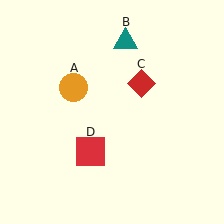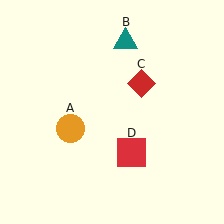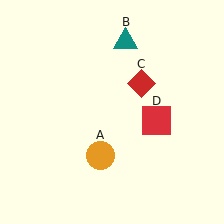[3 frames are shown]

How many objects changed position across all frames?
2 objects changed position: orange circle (object A), red square (object D).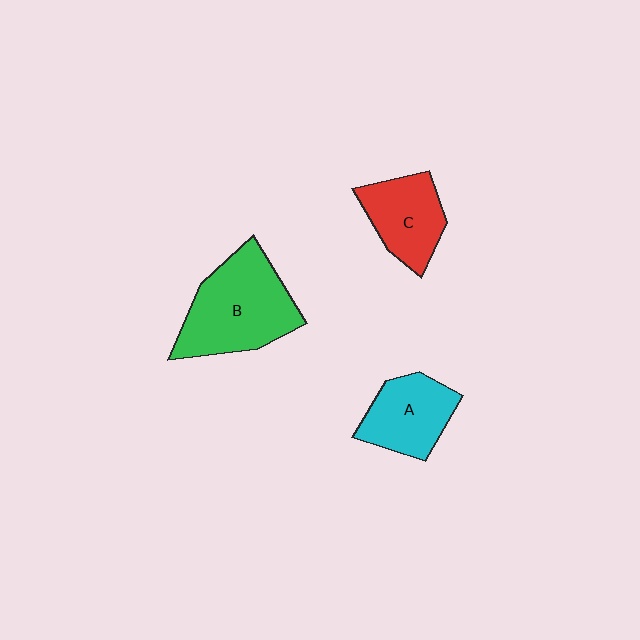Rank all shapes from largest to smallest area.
From largest to smallest: B (green), A (cyan), C (red).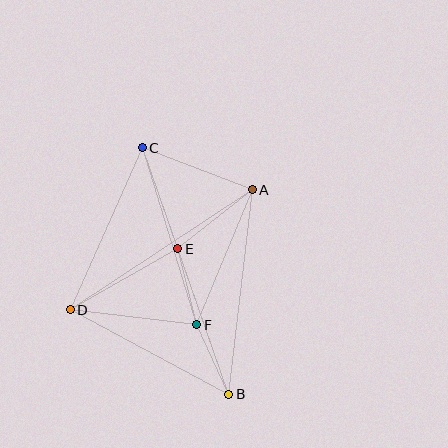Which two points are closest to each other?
Points B and F are closest to each other.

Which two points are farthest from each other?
Points B and C are farthest from each other.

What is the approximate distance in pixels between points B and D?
The distance between B and D is approximately 180 pixels.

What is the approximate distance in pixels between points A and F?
The distance between A and F is approximately 146 pixels.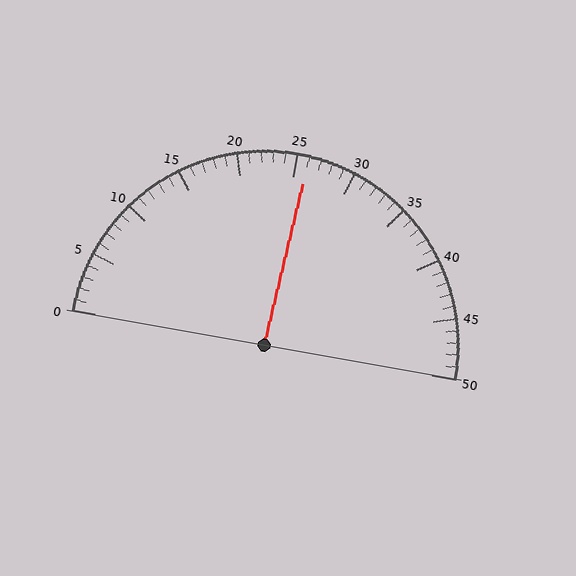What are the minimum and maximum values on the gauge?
The gauge ranges from 0 to 50.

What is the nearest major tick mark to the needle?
The nearest major tick mark is 25.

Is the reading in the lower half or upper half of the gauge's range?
The reading is in the upper half of the range (0 to 50).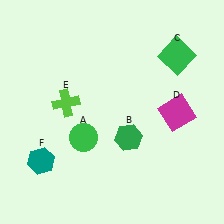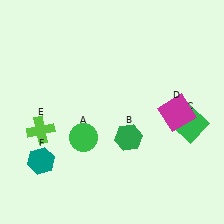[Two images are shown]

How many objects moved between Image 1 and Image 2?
2 objects moved between the two images.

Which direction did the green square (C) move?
The green square (C) moved down.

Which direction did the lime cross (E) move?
The lime cross (E) moved down.